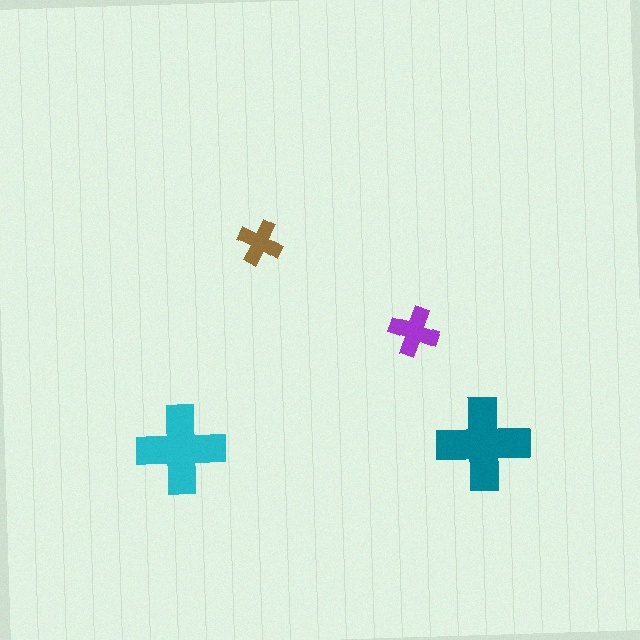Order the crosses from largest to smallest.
the teal one, the cyan one, the purple one, the brown one.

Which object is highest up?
The brown cross is topmost.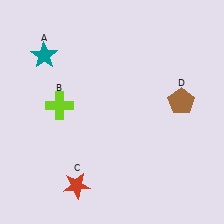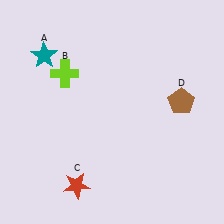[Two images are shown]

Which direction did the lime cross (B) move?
The lime cross (B) moved up.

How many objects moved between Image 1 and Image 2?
1 object moved between the two images.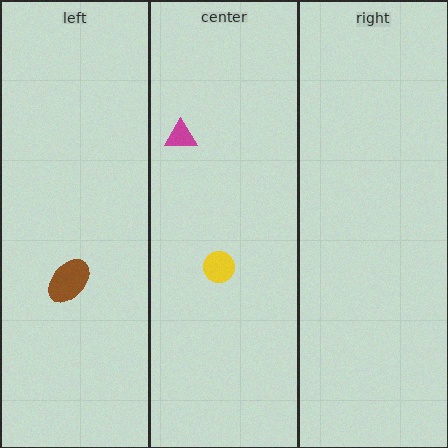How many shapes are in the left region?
1.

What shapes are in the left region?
The brown ellipse.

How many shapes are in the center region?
2.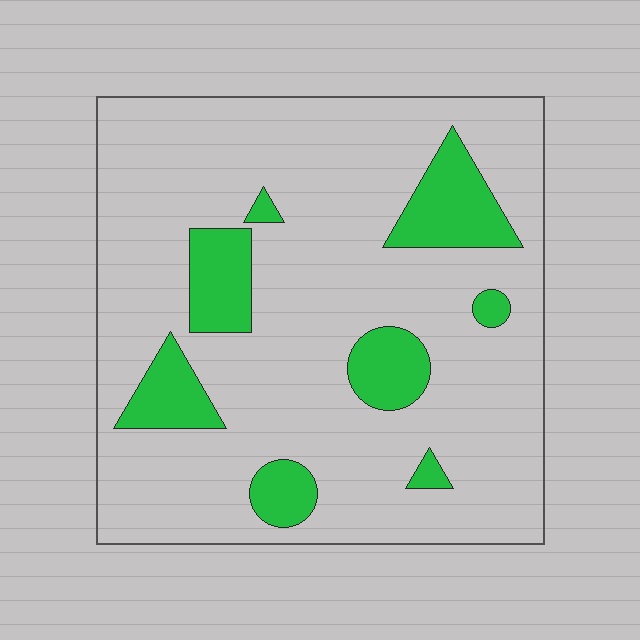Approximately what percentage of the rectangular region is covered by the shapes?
Approximately 15%.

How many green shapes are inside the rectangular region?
8.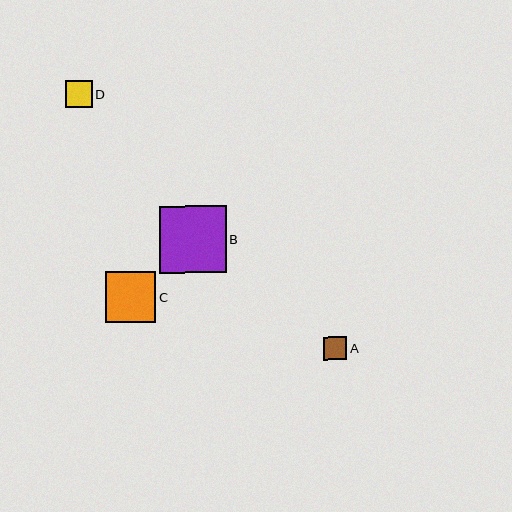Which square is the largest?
Square B is the largest with a size of approximately 67 pixels.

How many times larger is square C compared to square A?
Square C is approximately 2.2 times the size of square A.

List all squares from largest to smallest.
From largest to smallest: B, C, D, A.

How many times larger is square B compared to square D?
Square B is approximately 2.5 times the size of square D.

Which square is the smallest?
Square A is the smallest with a size of approximately 23 pixels.